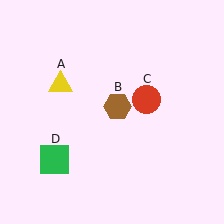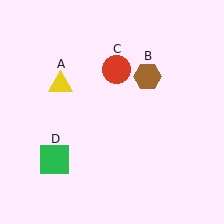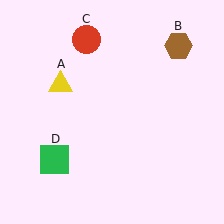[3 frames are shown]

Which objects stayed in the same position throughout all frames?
Yellow triangle (object A) and green square (object D) remained stationary.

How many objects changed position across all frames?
2 objects changed position: brown hexagon (object B), red circle (object C).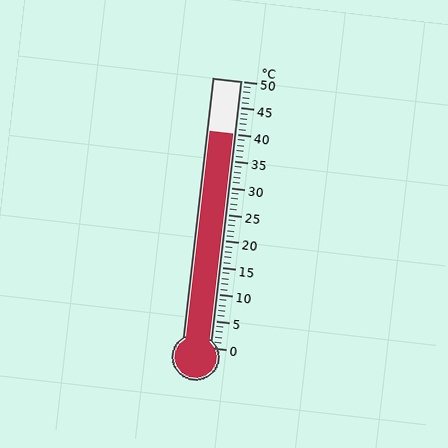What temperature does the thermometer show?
The thermometer shows approximately 40°C.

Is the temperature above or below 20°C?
The temperature is above 20°C.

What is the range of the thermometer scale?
The thermometer scale ranges from 0°C to 50°C.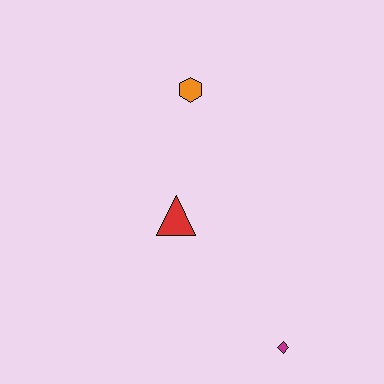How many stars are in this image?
There are no stars.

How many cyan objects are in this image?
There are no cyan objects.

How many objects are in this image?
There are 3 objects.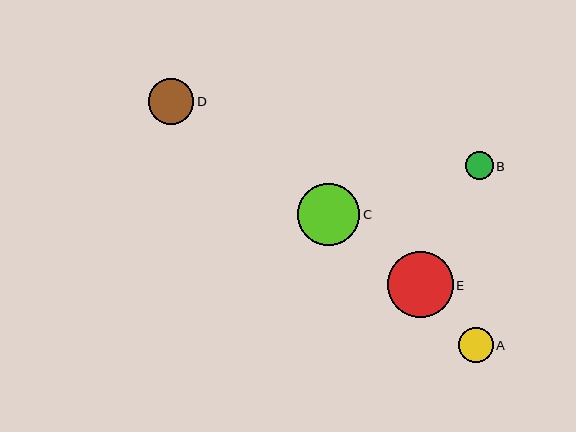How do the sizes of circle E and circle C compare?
Circle E and circle C are approximately the same size.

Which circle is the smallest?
Circle B is the smallest with a size of approximately 28 pixels.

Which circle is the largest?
Circle E is the largest with a size of approximately 66 pixels.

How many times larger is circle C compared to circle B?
Circle C is approximately 2.2 times the size of circle B.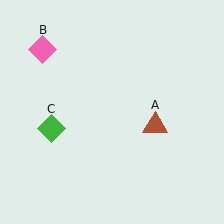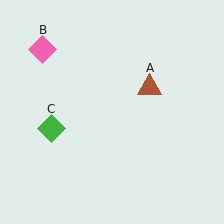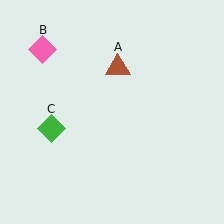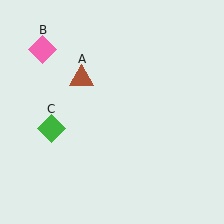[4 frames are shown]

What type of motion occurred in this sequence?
The brown triangle (object A) rotated counterclockwise around the center of the scene.